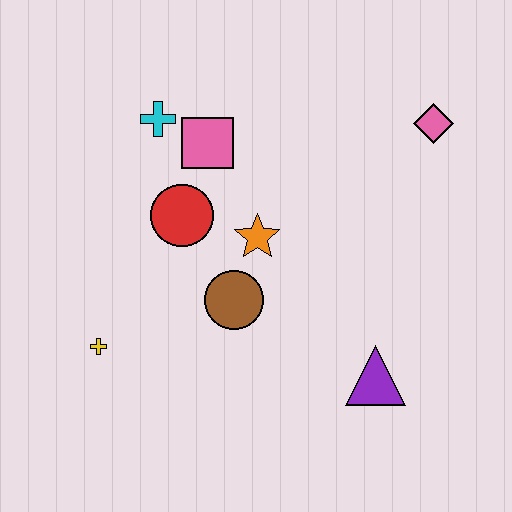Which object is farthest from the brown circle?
The pink diamond is farthest from the brown circle.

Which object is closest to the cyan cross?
The pink square is closest to the cyan cross.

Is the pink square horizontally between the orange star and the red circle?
Yes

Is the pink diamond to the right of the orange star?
Yes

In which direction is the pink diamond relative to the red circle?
The pink diamond is to the right of the red circle.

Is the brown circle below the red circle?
Yes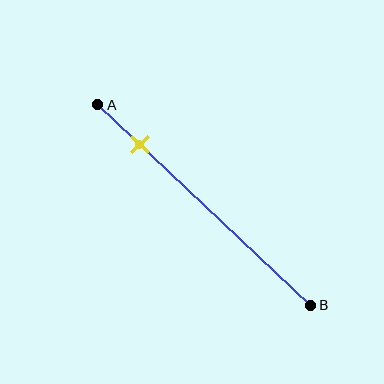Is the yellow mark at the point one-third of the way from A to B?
No, the mark is at about 20% from A, not at the 33% one-third point.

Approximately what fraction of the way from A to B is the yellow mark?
The yellow mark is approximately 20% of the way from A to B.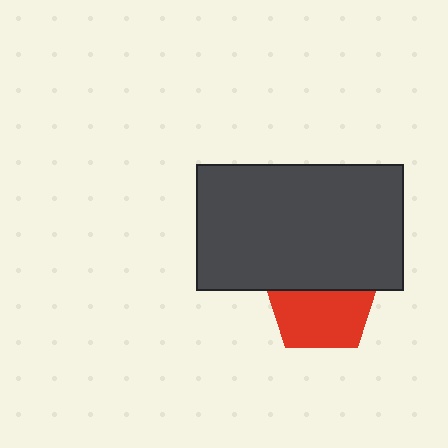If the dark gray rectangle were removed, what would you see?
You would see the complete red pentagon.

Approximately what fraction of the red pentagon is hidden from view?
Roughly 43% of the red pentagon is hidden behind the dark gray rectangle.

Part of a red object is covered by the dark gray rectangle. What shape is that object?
It is a pentagon.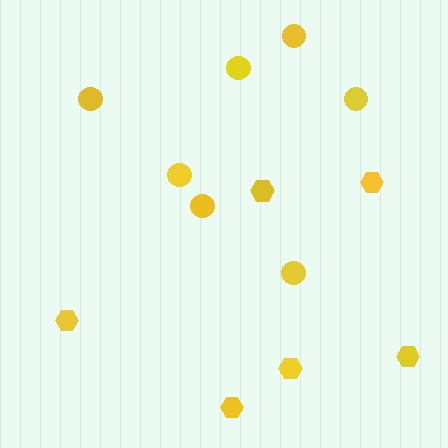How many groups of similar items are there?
There are 2 groups: one group of hexagons (6) and one group of circles (7).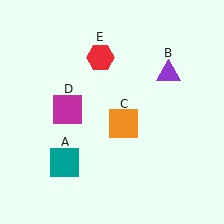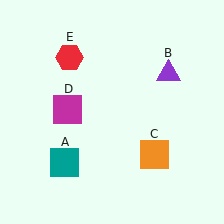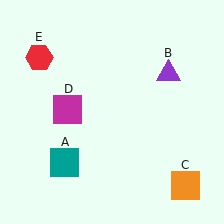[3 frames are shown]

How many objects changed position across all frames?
2 objects changed position: orange square (object C), red hexagon (object E).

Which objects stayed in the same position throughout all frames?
Teal square (object A) and purple triangle (object B) and magenta square (object D) remained stationary.